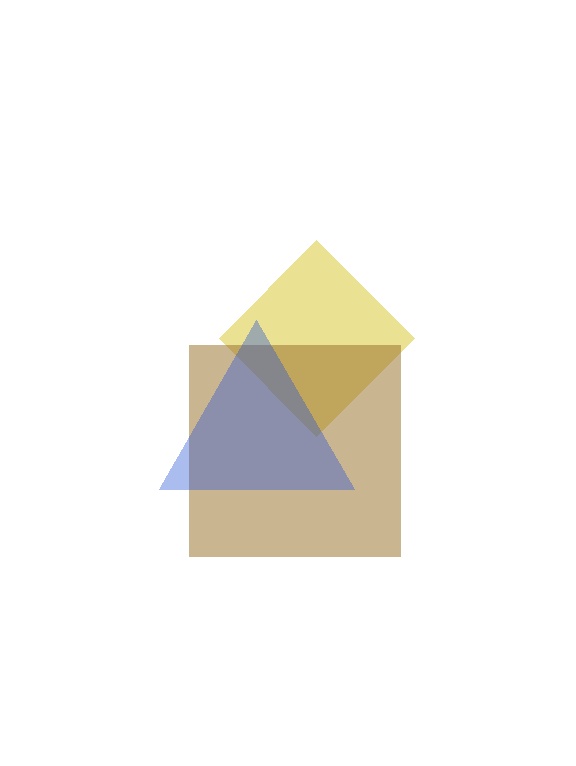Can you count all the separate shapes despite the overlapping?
Yes, there are 3 separate shapes.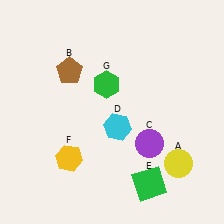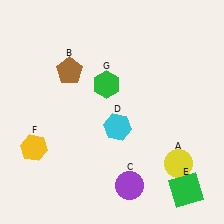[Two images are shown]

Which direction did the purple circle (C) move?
The purple circle (C) moved down.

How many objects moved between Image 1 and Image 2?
3 objects moved between the two images.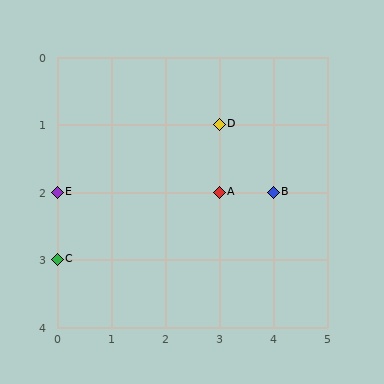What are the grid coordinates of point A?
Point A is at grid coordinates (3, 2).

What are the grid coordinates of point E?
Point E is at grid coordinates (0, 2).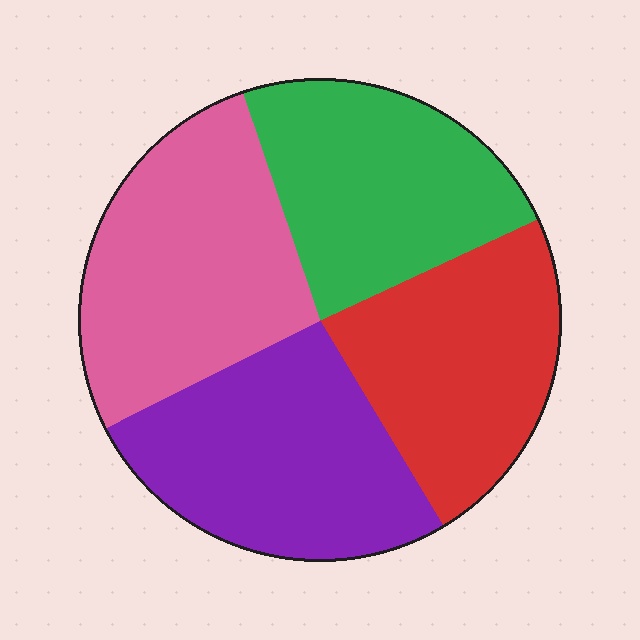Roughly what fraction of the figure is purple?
Purple covers around 25% of the figure.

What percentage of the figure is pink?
Pink takes up about one quarter (1/4) of the figure.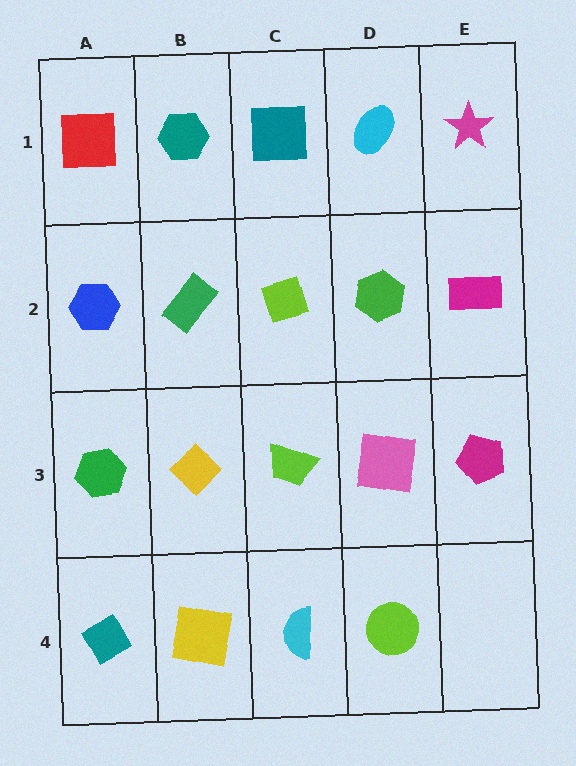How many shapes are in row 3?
5 shapes.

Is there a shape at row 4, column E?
No, that cell is empty.